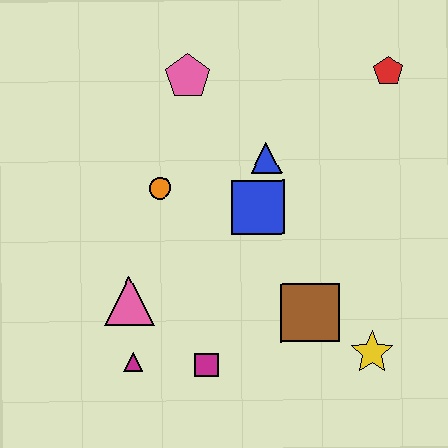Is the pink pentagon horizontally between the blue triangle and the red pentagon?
No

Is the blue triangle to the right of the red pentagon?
No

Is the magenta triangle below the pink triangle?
Yes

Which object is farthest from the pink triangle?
The red pentagon is farthest from the pink triangle.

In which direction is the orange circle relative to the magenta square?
The orange circle is above the magenta square.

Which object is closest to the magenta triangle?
The pink triangle is closest to the magenta triangle.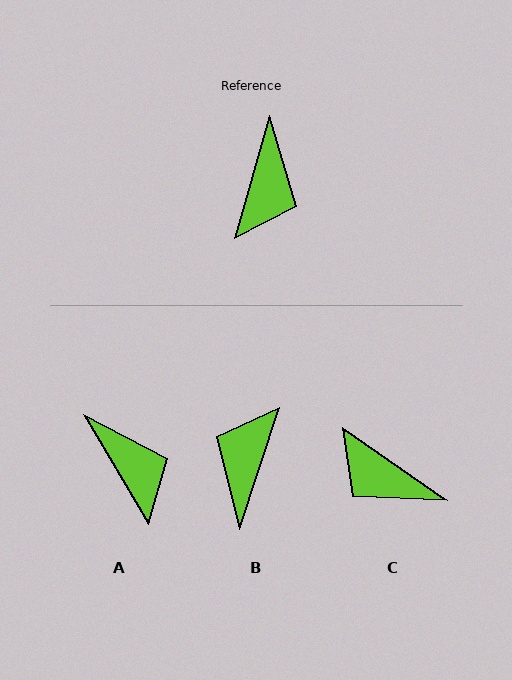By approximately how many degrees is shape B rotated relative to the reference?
Approximately 177 degrees counter-clockwise.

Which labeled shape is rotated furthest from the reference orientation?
B, about 177 degrees away.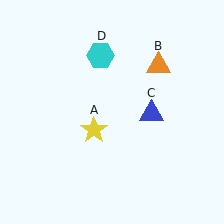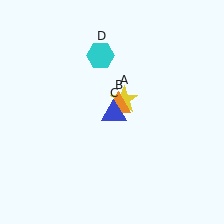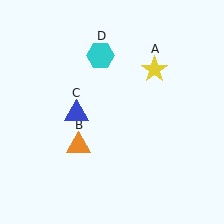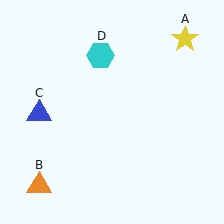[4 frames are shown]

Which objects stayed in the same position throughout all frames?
Cyan hexagon (object D) remained stationary.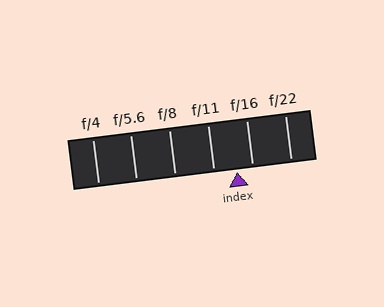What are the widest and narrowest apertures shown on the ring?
The widest aperture shown is f/4 and the narrowest is f/22.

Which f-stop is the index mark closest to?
The index mark is closest to f/16.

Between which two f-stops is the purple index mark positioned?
The index mark is between f/11 and f/16.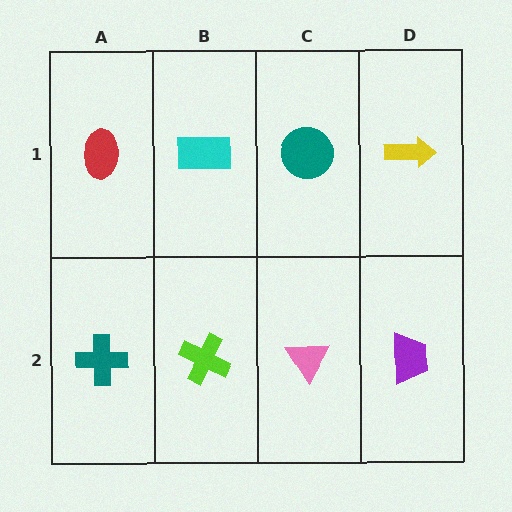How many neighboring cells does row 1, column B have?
3.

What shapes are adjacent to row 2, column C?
A teal circle (row 1, column C), a lime cross (row 2, column B), a purple trapezoid (row 2, column D).